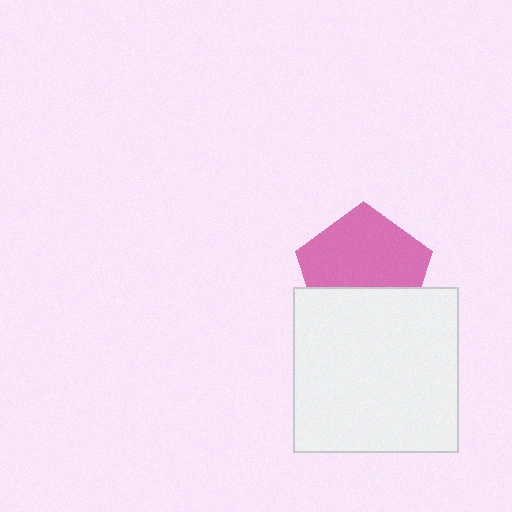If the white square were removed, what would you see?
You would see the complete pink pentagon.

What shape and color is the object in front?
The object in front is a white square.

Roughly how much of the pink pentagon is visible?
About half of it is visible (roughly 65%).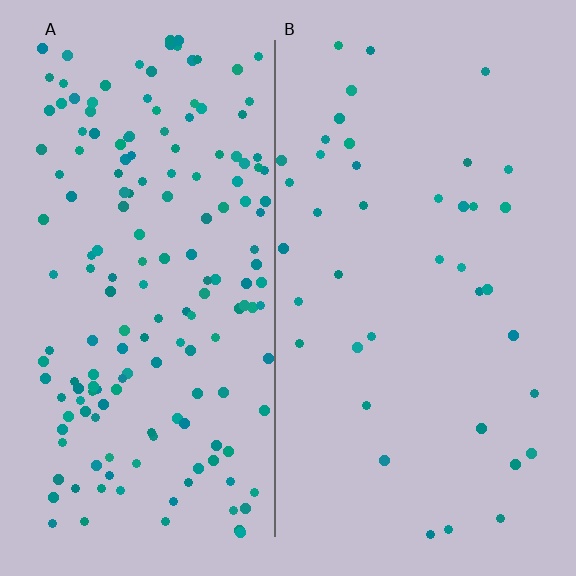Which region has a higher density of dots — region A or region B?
A (the left).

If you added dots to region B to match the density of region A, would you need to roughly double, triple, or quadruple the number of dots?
Approximately quadruple.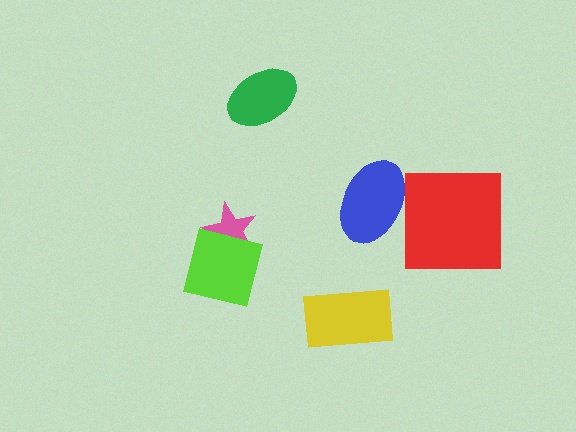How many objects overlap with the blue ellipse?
0 objects overlap with the blue ellipse.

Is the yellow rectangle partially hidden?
No, no other shape covers it.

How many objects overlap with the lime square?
1 object overlaps with the lime square.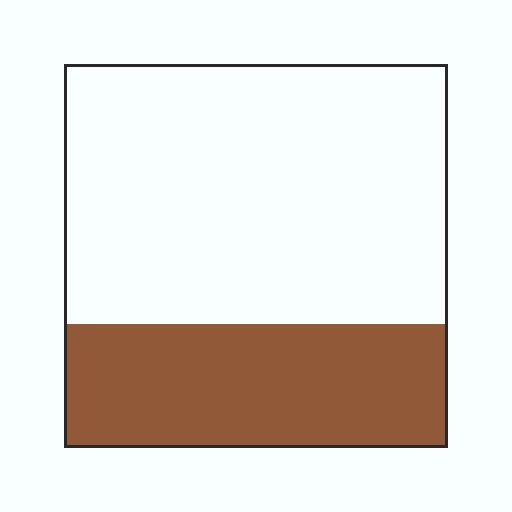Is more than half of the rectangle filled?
No.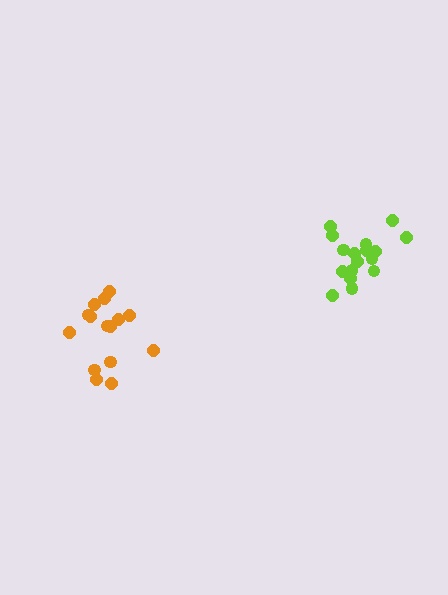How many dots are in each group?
Group 1: 15 dots, Group 2: 17 dots (32 total).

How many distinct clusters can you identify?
There are 2 distinct clusters.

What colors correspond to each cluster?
The clusters are colored: orange, lime.